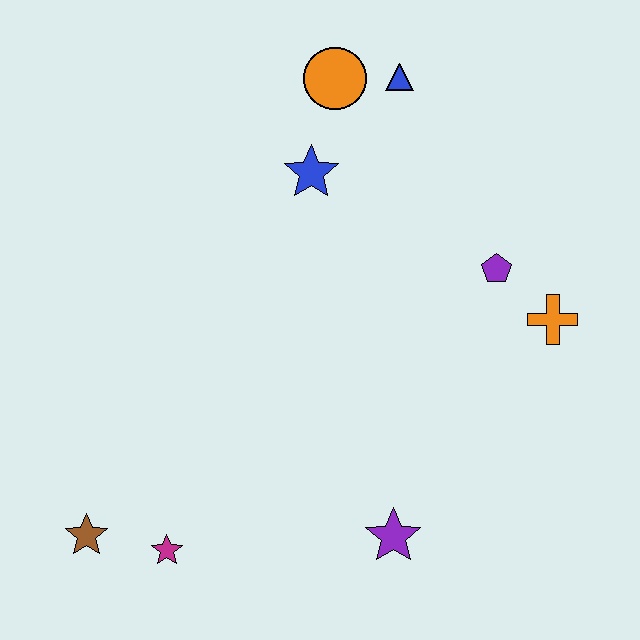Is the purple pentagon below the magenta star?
No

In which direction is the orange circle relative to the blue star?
The orange circle is above the blue star.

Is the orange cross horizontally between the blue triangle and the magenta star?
No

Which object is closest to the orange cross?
The purple pentagon is closest to the orange cross.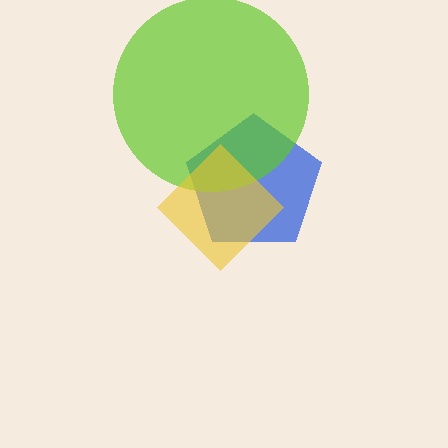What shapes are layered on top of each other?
The layered shapes are: a blue pentagon, a lime circle, a yellow diamond.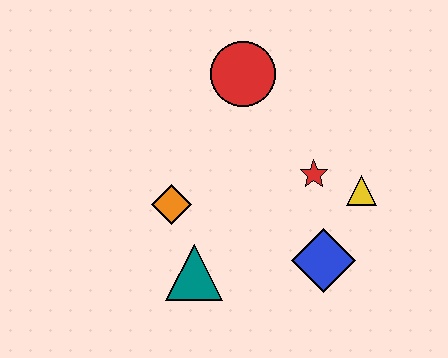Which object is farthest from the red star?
The teal triangle is farthest from the red star.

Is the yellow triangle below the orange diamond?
No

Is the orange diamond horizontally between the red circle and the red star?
No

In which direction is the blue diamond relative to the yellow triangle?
The blue diamond is below the yellow triangle.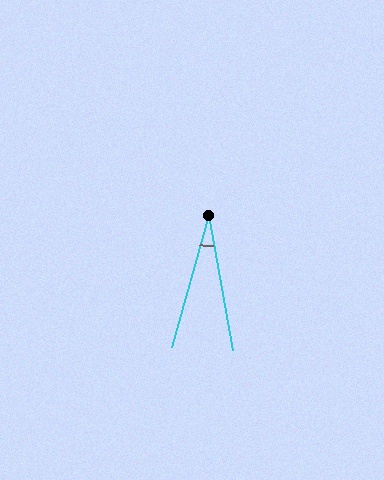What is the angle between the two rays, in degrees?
Approximately 26 degrees.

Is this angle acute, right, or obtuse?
It is acute.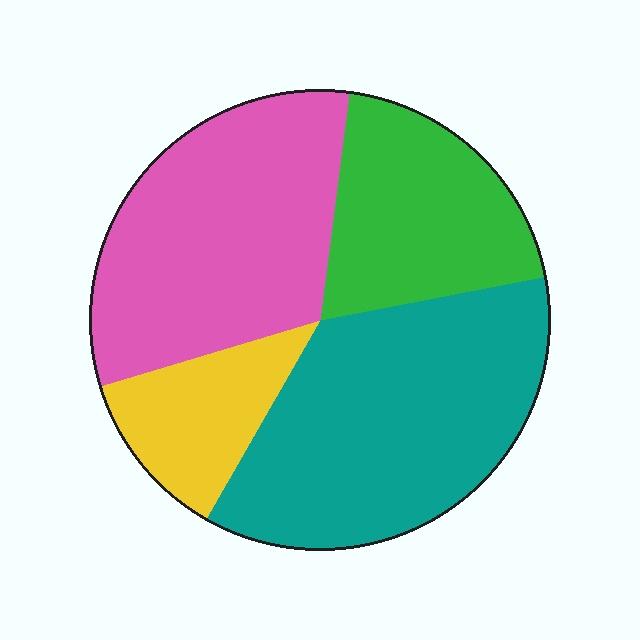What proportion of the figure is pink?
Pink covers about 30% of the figure.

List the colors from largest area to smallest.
From largest to smallest: teal, pink, green, yellow.